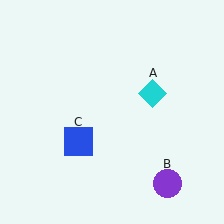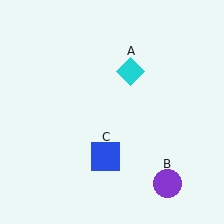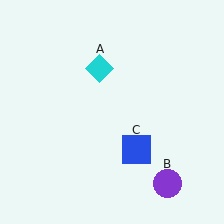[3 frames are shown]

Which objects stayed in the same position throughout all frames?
Purple circle (object B) remained stationary.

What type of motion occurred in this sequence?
The cyan diamond (object A), blue square (object C) rotated counterclockwise around the center of the scene.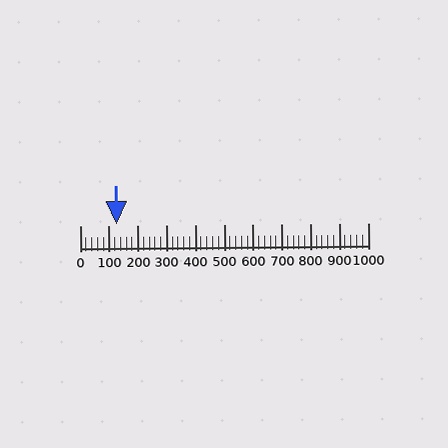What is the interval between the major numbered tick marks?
The major tick marks are spaced 100 units apart.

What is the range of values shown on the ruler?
The ruler shows values from 0 to 1000.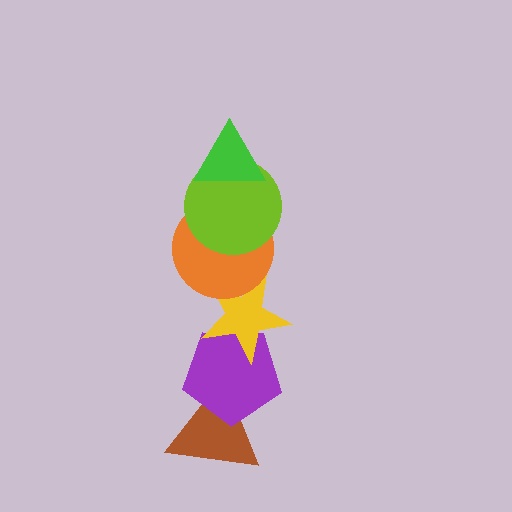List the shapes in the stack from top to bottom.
From top to bottom: the green triangle, the lime circle, the orange circle, the yellow star, the purple pentagon, the brown triangle.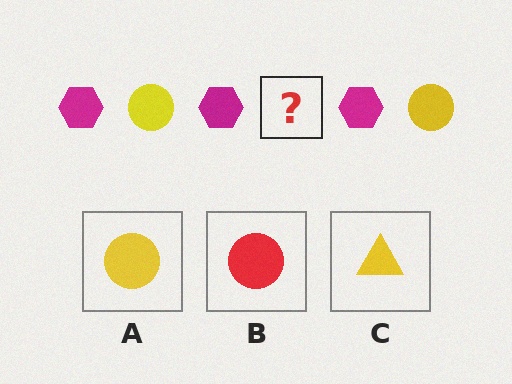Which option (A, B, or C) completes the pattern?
A.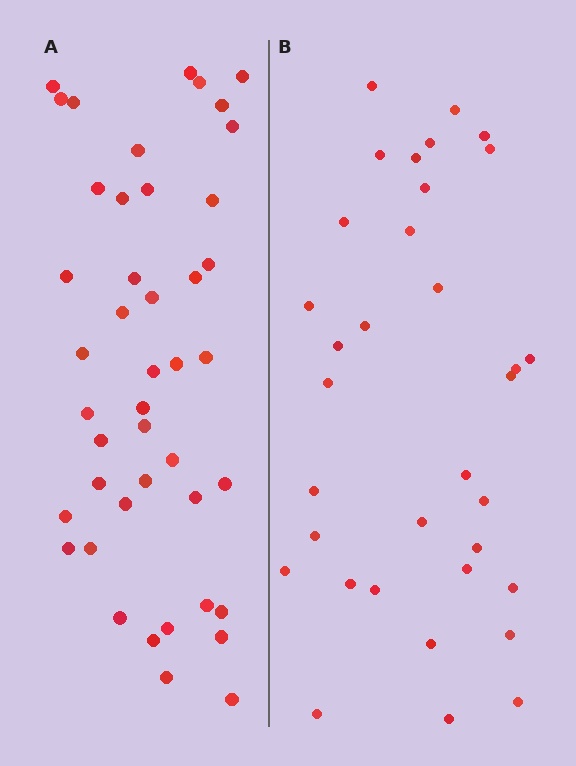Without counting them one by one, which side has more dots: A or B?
Region A (the left region) has more dots.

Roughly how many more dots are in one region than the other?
Region A has roughly 10 or so more dots than region B.